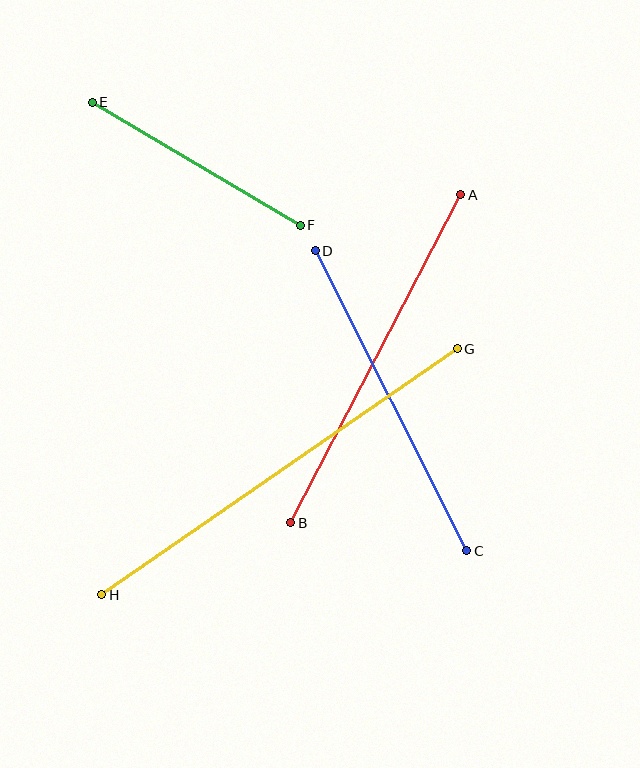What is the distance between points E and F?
The distance is approximately 241 pixels.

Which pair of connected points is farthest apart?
Points G and H are farthest apart.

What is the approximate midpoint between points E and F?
The midpoint is at approximately (196, 164) pixels.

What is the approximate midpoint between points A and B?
The midpoint is at approximately (376, 359) pixels.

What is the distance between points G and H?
The distance is approximately 432 pixels.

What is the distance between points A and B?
The distance is approximately 370 pixels.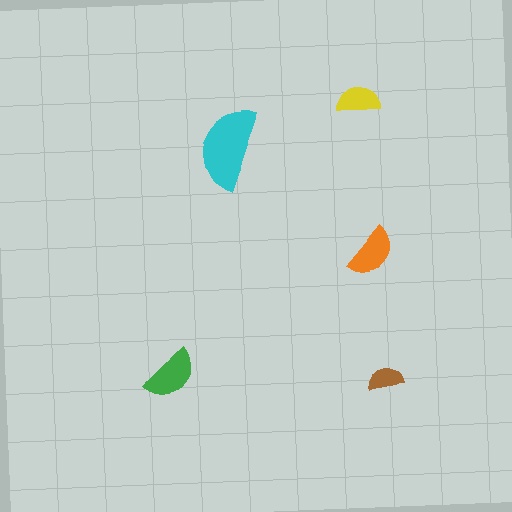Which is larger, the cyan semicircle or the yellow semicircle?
The cyan one.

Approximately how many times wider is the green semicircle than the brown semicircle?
About 1.5 times wider.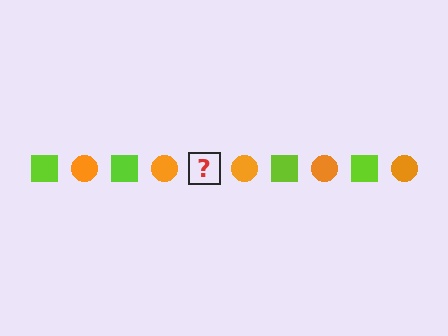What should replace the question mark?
The question mark should be replaced with a lime square.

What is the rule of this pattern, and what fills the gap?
The rule is that the pattern alternates between lime square and orange circle. The gap should be filled with a lime square.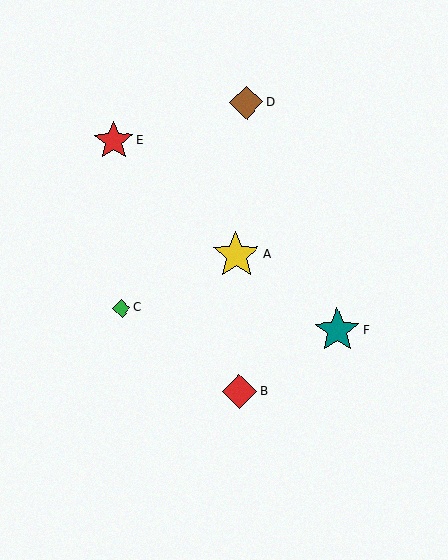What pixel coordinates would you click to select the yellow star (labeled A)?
Click at (236, 255) to select the yellow star A.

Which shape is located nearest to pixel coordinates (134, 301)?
The green diamond (labeled C) at (121, 308) is nearest to that location.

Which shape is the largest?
The yellow star (labeled A) is the largest.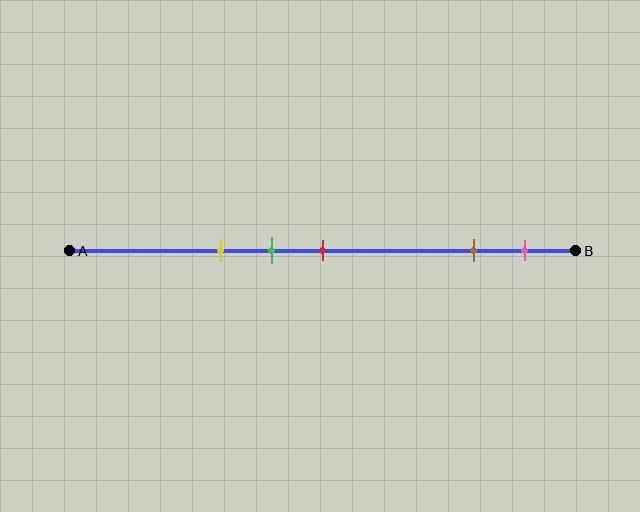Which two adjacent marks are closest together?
The green and red marks are the closest adjacent pair.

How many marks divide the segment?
There are 5 marks dividing the segment.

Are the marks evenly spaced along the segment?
No, the marks are not evenly spaced.